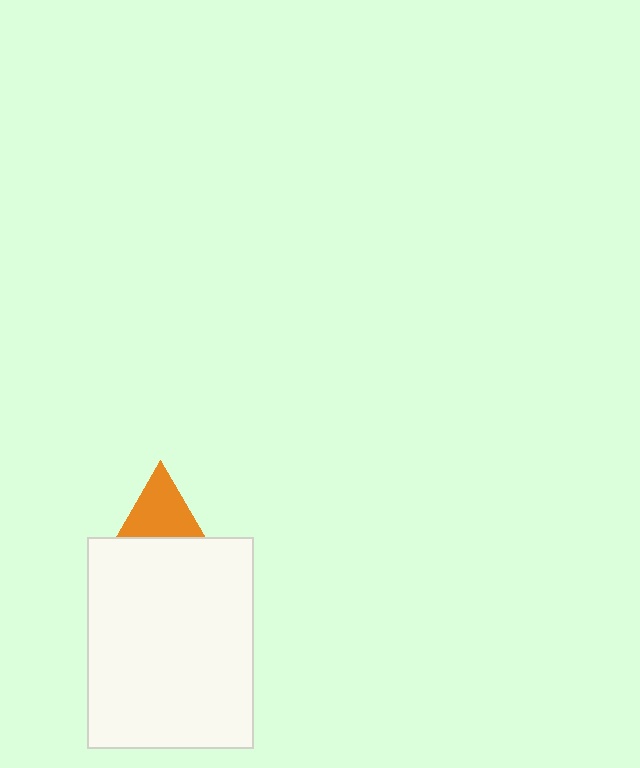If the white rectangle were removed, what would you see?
You would see the complete orange triangle.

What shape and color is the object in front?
The object in front is a white rectangle.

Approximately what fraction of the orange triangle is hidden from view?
Roughly 56% of the orange triangle is hidden behind the white rectangle.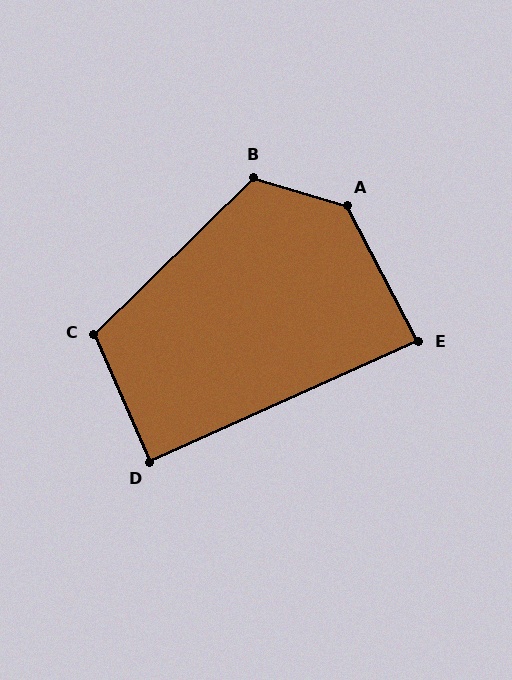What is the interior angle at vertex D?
Approximately 89 degrees (approximately right).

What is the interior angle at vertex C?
Approximately 111 degrees (obtuse).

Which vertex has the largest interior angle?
A, at approximately 134 degrees.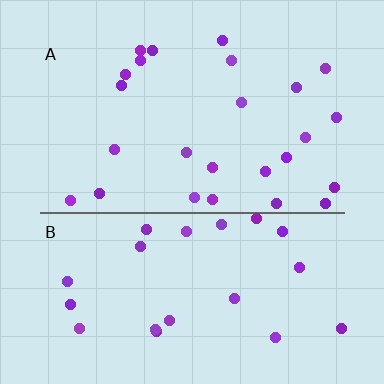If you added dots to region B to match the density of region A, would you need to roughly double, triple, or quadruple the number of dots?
Approximately double.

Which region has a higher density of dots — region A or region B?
A (the top).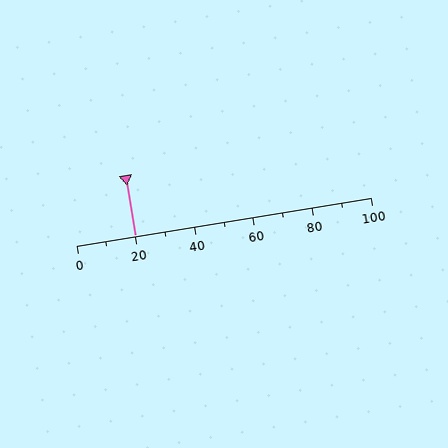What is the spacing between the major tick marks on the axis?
The major ticks are spaced 20 apart.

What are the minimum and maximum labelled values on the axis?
The axis runs from 0 to 100.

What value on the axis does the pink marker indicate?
The marker indicates approximately 20.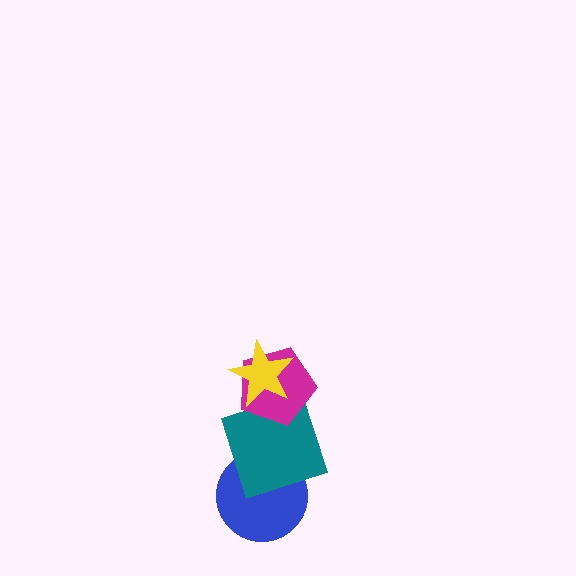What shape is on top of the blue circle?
The teal square is on top of the blue circle.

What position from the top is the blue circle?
The blue circle is 4th from the top.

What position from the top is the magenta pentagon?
The magenta pentagon is 2nd from the top.